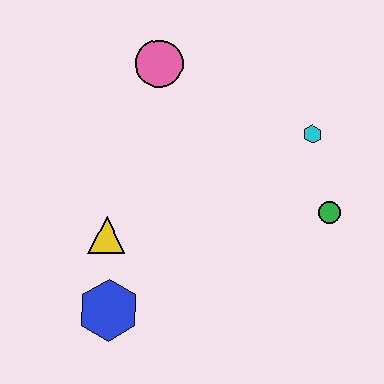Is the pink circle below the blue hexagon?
No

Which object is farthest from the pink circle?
The blue hexagon is farthest from the pink circle.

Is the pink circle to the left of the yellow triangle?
No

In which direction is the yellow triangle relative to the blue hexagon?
The yellow triangle is above the blue hexagon.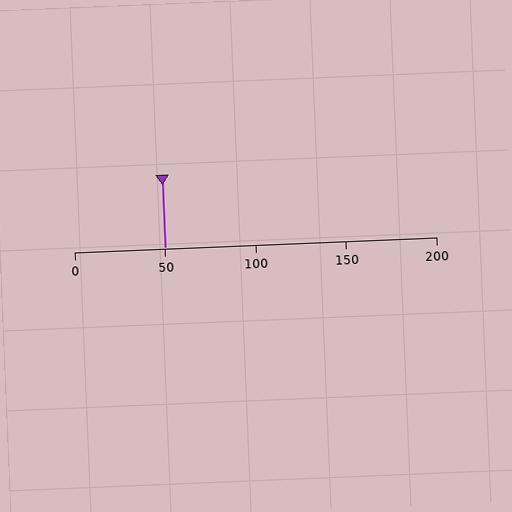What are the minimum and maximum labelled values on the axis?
The axis runs from 0 to 200.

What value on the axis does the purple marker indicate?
The marker indicates approximately 50.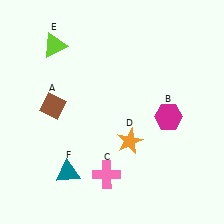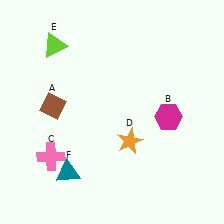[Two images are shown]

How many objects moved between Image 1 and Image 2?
1 object moved between the two images.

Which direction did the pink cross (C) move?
The pink cross (C) moved left.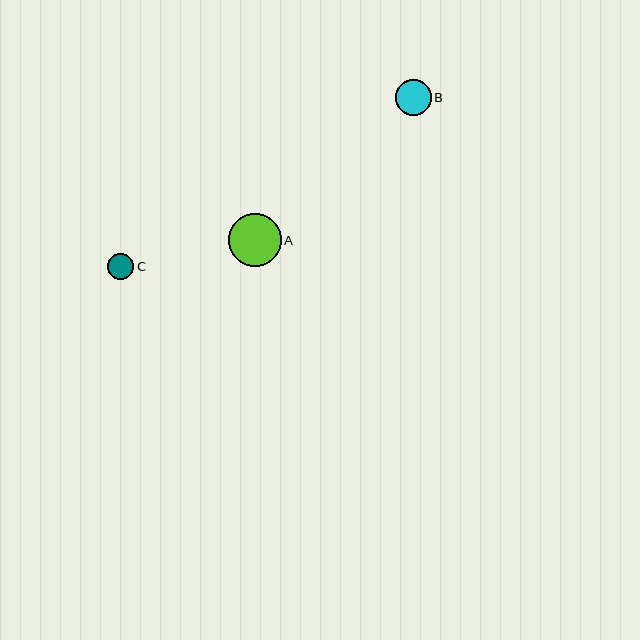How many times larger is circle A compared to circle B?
Circle A is approximately 1.5 times the size of circle B.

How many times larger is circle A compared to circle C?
Circle A is approximately 2.1 times the size of circle C.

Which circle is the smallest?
Circle C is the smallest with a size of approximately 26 pixels.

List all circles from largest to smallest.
From largest to smallest: A, B, C.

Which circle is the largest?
Circle A is the largest with a size of approximately 53 pixels.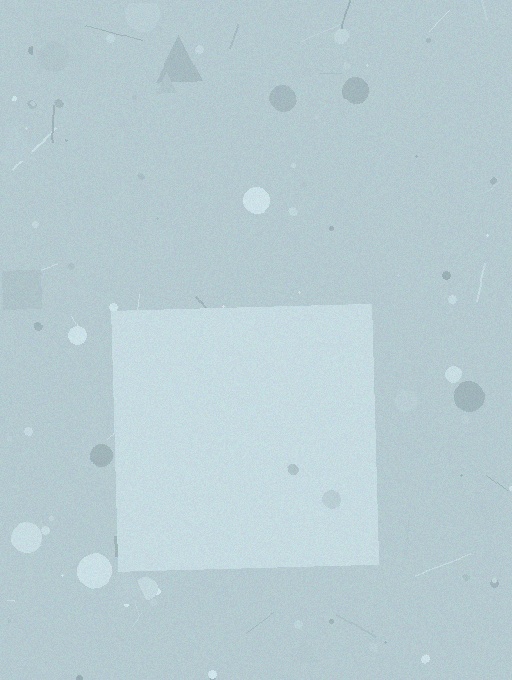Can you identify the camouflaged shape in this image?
The camouflaged shape is a square.